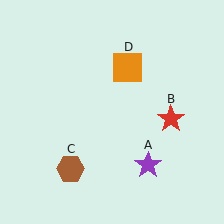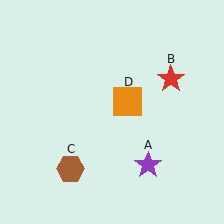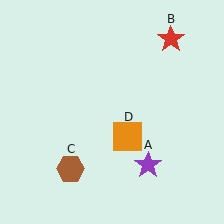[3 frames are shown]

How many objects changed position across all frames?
2 objects changed position: red star (object B), orange square (object D).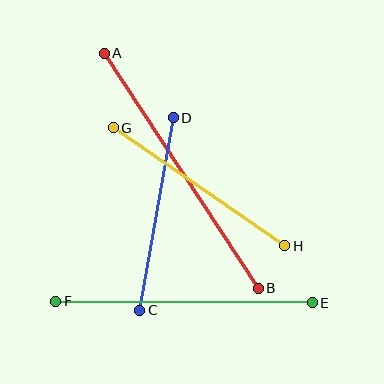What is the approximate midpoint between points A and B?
The midpoint is at approximately (181, 171) pixels.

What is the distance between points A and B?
The distance is approximately 281 pixels.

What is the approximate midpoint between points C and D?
The midpoint is at approximately (157, 214) pixels.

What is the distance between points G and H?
The distance is approximately 208 pixels.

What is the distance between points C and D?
The distance is approximately 195 pixels.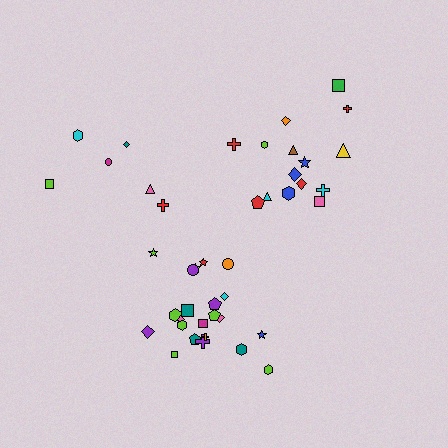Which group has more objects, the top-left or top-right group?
The top-right group.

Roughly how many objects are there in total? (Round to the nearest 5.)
Roughly 45 objects in total.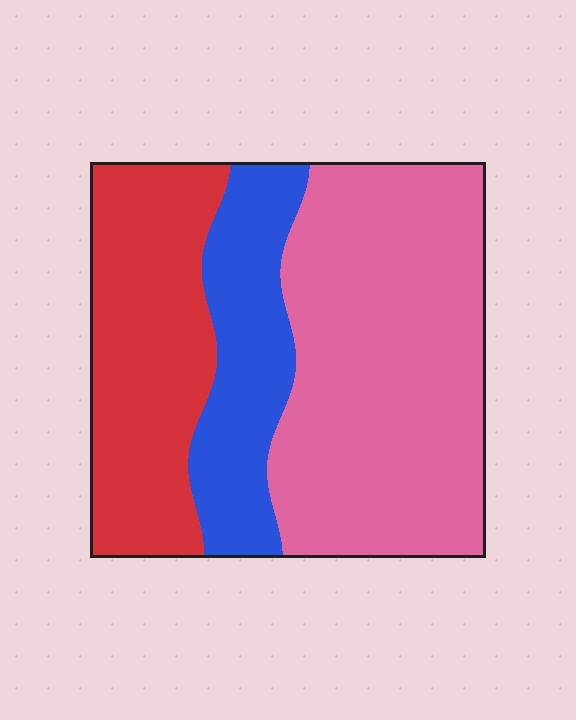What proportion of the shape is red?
Red covers roughly 30% of the shape.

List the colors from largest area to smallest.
From largest to smallest: pink, red, blue.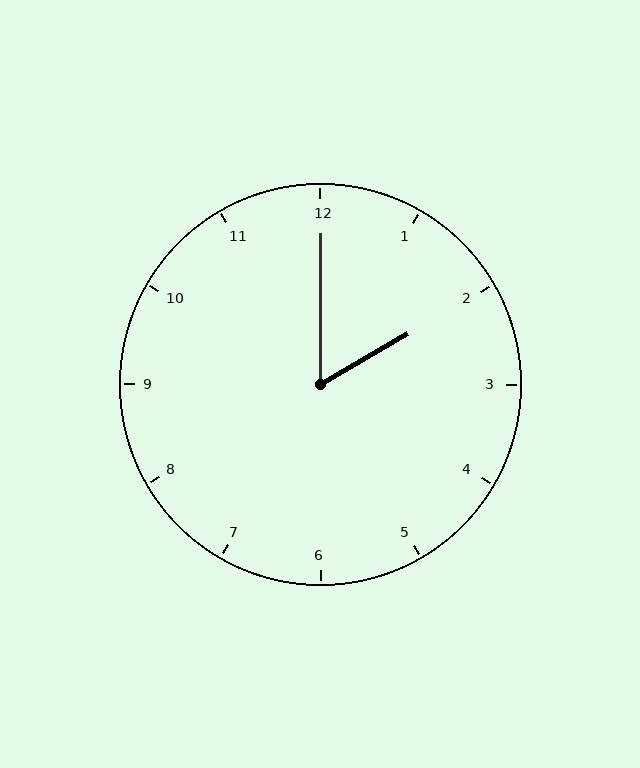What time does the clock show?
2:00.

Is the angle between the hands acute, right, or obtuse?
It is acute.